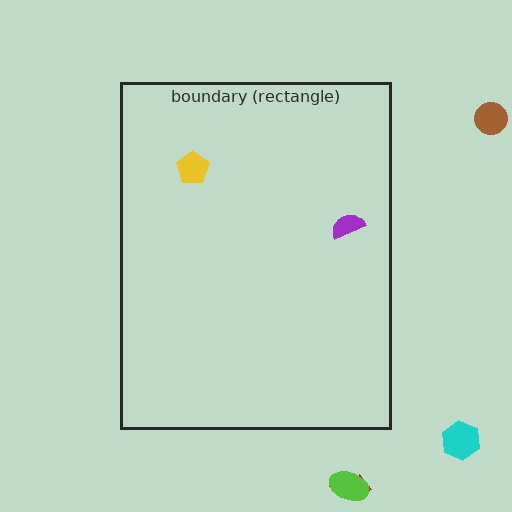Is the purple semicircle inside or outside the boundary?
Inside.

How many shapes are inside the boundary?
2 inside, 4 outside.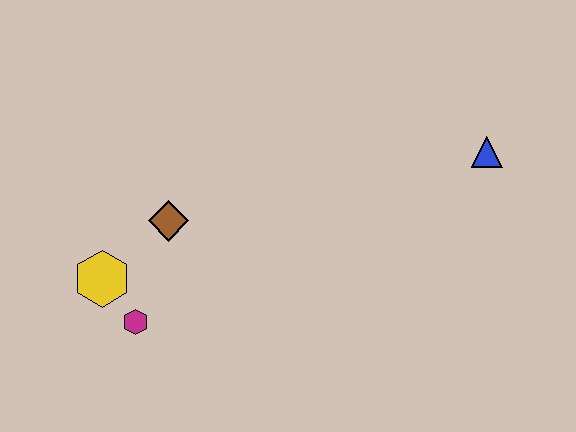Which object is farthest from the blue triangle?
The yellow hexagon is farthest from the blue triangle.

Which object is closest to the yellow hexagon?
The magenta hexagon is closest to the yellow hexagon.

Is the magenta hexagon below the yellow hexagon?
Yes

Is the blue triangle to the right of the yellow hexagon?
Yes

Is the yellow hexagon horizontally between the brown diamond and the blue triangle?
No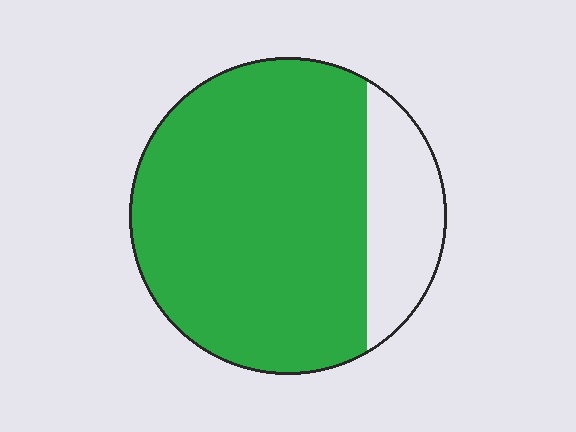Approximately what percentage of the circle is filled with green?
Approximately 80%.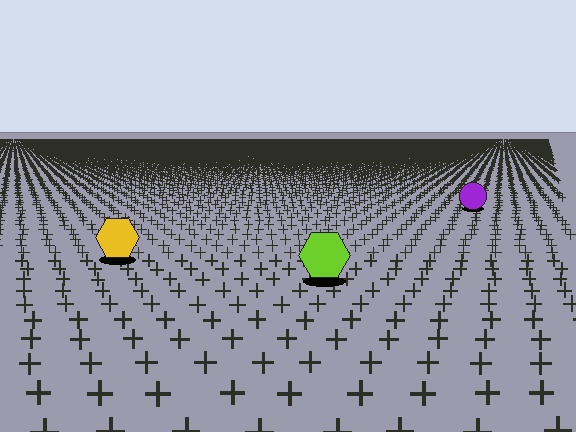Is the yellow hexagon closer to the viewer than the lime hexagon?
No. The lime hexagon is closer — you can tell from the texture gradient: the ground texture is coarser near it.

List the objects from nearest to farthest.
From nearest to farthest: the lime hexagon, the yellow hexagon, the purple circle.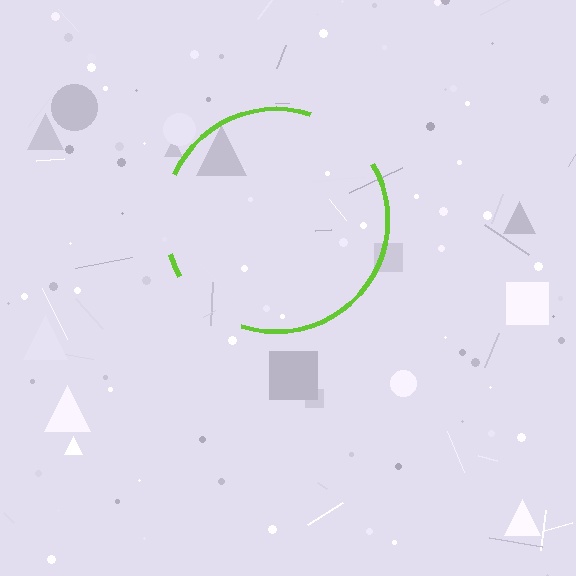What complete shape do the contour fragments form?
The contour fragments form a circle.